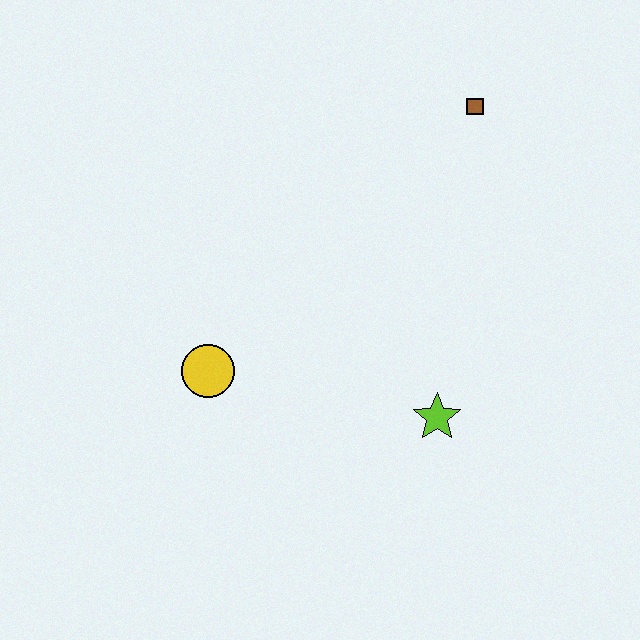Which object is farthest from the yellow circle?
The brown square is farthest from the yellow circle.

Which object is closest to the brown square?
The lime star is closest to the brown square.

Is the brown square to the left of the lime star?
No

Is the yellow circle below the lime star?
No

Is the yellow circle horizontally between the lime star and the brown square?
No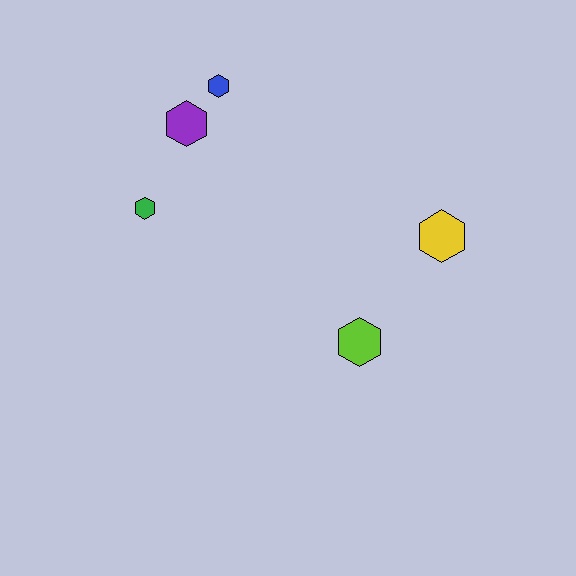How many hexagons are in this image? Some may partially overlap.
There are 5 hexagons.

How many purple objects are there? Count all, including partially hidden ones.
There is 1 purple object.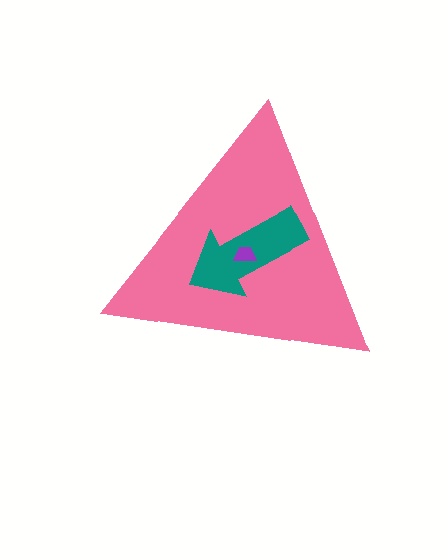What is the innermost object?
The purple trapezoid.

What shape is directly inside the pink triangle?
The teal arrow.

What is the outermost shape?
The pink triangle.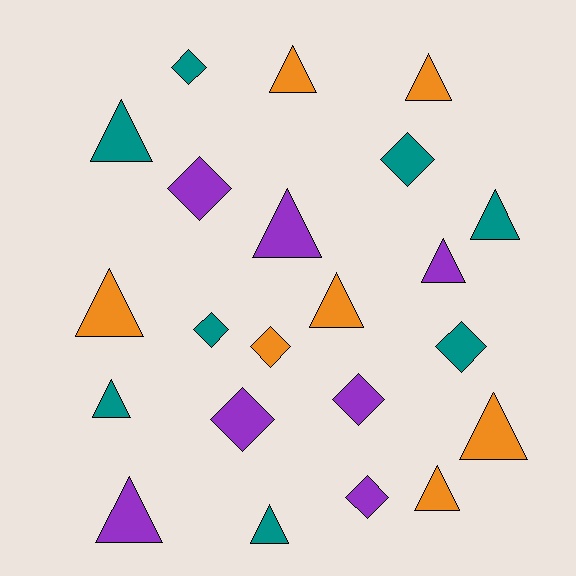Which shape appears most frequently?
Triangle, with 13 objects.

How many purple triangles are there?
There are 3 purple triangles.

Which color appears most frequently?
Teal, with 8 objects.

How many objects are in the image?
There are 22 objects.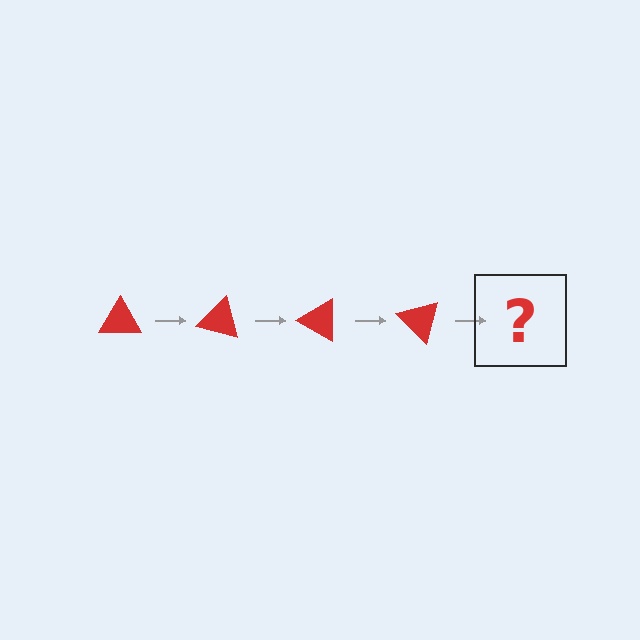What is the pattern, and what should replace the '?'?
The pattern is that the triangle rotates 15 degrees each step. The '?' should be a red triangle rotated 60 degrees.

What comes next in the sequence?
The next element should be a red triangle rotated 60 degrees.